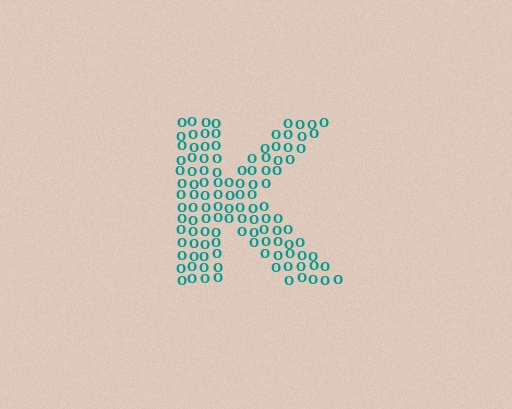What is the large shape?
The large shape is the letter K.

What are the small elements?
The small elements are letter O's.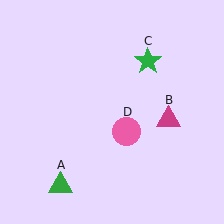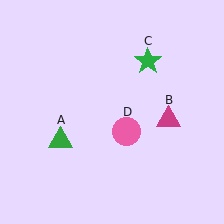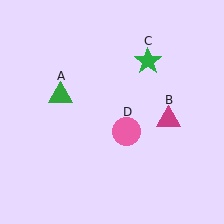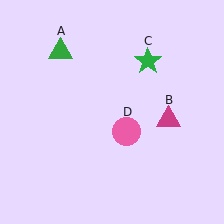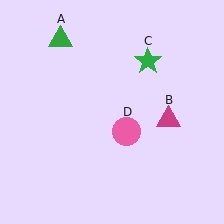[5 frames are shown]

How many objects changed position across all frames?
1 object changed position: green triangle (object A).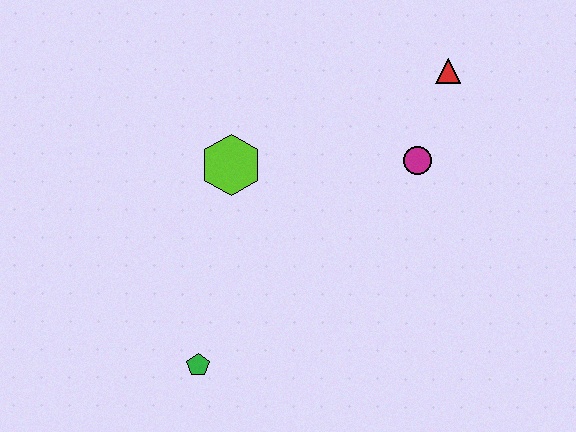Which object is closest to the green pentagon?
The lime hexagon is closest to the green pentagon.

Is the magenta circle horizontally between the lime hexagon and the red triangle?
Yes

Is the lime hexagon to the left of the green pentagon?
No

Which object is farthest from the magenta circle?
The green pentagon is farthest from the magenta circle.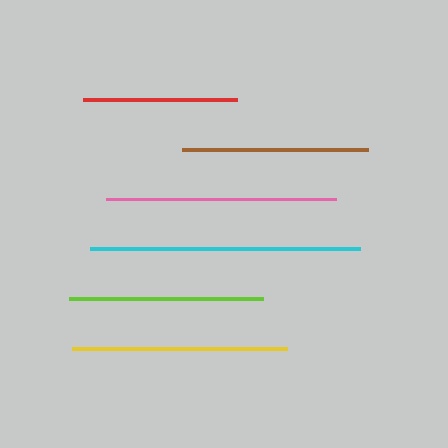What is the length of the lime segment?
The lime segment is approximately 193 pixels long.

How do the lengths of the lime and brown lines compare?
The lime and brown lines are approximately the same length.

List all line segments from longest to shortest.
From longest to shortest: cyan, pink, yellow, lime, brown, red.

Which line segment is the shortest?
The red line is the shortest at approximately 154 pixels.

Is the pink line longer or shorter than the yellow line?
The pink line is longer than the yellow line.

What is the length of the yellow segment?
The yellow segment is approximately 215 pixels long.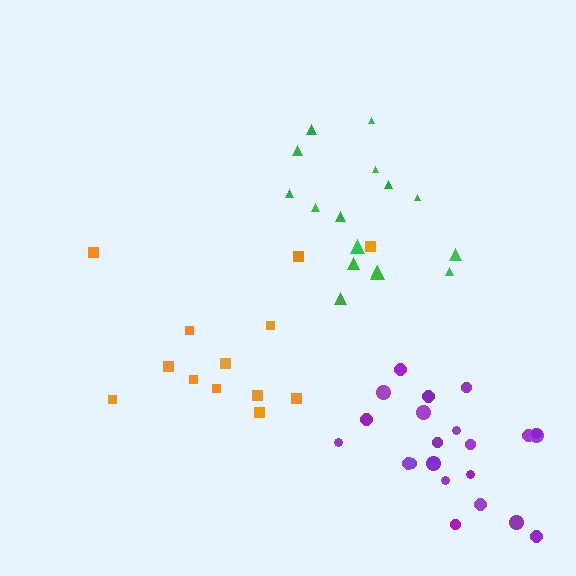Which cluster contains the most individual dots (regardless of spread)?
Purple (22).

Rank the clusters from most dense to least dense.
purple, green, orange.